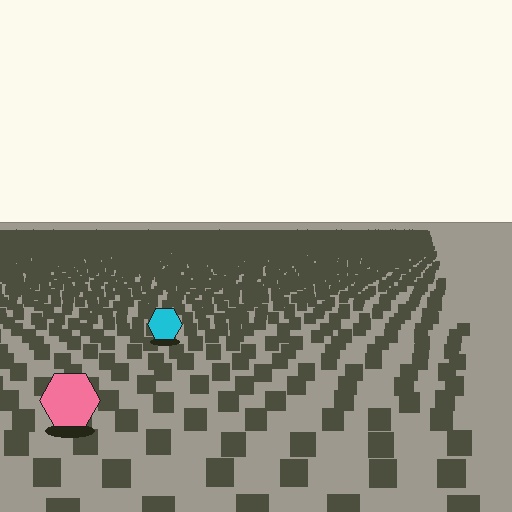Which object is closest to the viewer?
The pink hexagon is closest. The texture marks near it are larger and more spread out.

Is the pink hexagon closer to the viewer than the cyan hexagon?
Yes. The pink hexagon is closer — you can tell from the texture gradient: the ground texture is coarser near it.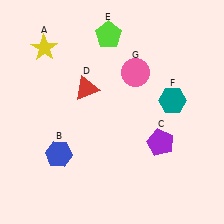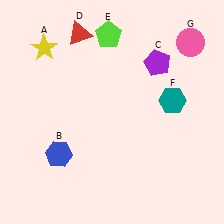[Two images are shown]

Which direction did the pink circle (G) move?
The pink circle (G) moved right.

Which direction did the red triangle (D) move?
The red triangle (D) moved up.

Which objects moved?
The objects that moved are: the purple pentagon (C), the red triangle (D), the pink circle (G).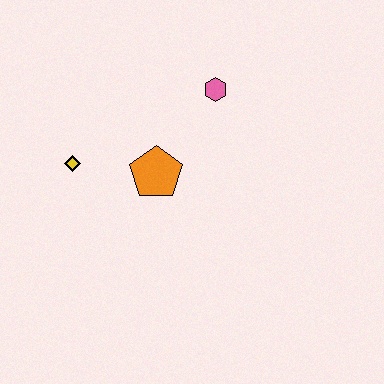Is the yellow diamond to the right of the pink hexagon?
No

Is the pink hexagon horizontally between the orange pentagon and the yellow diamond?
No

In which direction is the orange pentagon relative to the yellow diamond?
The orange pentagon is to the right of the yellow diamond.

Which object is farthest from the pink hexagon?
The yellow diamond is farthest from the pink hexagon.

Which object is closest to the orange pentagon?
The yellow diamond is closest to the orange pentagon.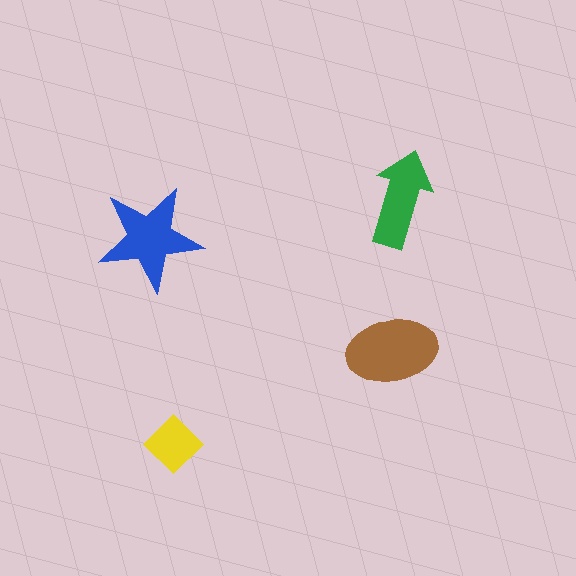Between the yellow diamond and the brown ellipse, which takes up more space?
The brown ellipse.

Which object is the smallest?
The yellow diamond.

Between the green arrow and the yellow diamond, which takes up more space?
The green arrow.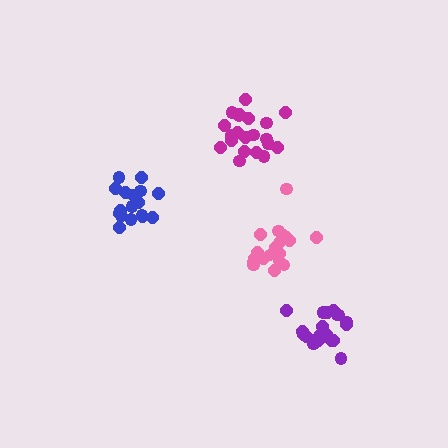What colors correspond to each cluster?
The clusters are colored: blue, pink, purple, magenta.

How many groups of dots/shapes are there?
There are 4 groups.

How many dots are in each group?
Group 1: 18 dots, Group 2: 20 dots, Group 3: 21 dots, Group 4: 21 dots (80 total).